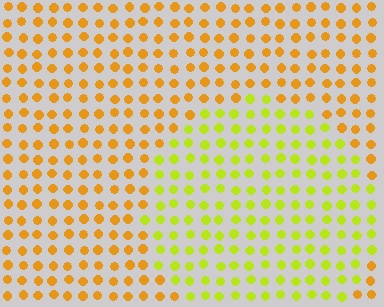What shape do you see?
I see a circle.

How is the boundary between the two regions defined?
The boundary is defined purely by a slight shift in hue (about 38 degrees). Spacing, size, and orientation are identical on both sides.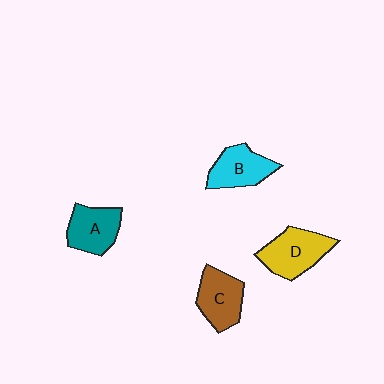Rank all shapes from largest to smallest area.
From largest to smallest: D (yellow), C (brown), A (teal), B (cyan).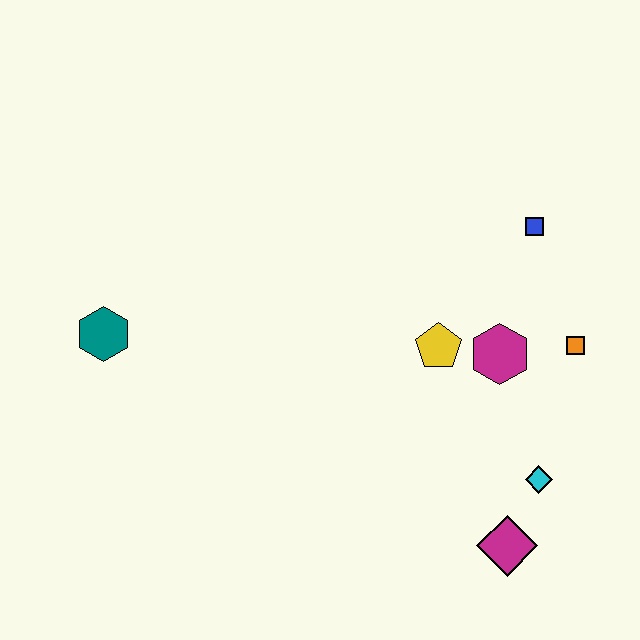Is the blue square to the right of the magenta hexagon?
Yes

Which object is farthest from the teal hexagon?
The orange square is farthest from the teal hexagon.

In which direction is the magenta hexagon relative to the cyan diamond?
The magenta hexagon is above the cyan diamond.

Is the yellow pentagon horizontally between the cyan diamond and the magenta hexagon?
No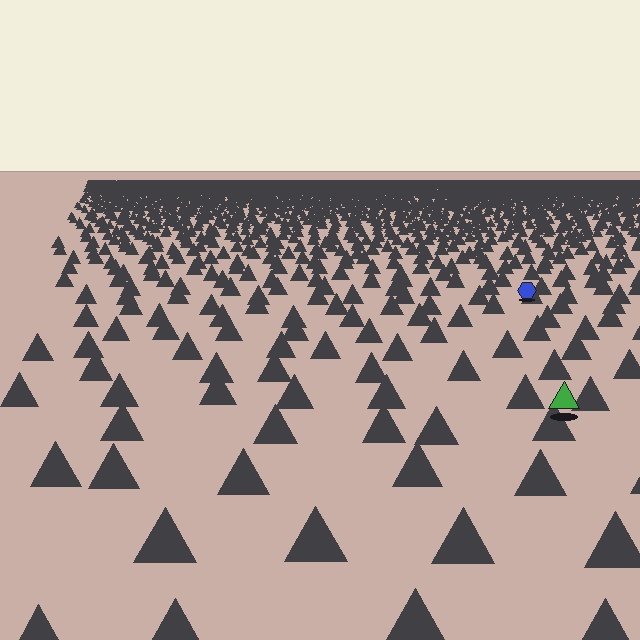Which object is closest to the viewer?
The green triangle is closest. The texture marks near it are larger and more spread out.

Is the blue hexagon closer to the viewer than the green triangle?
No. The green triangle is closer — you can tell from the texture gradient: the ground texture is coarser near it.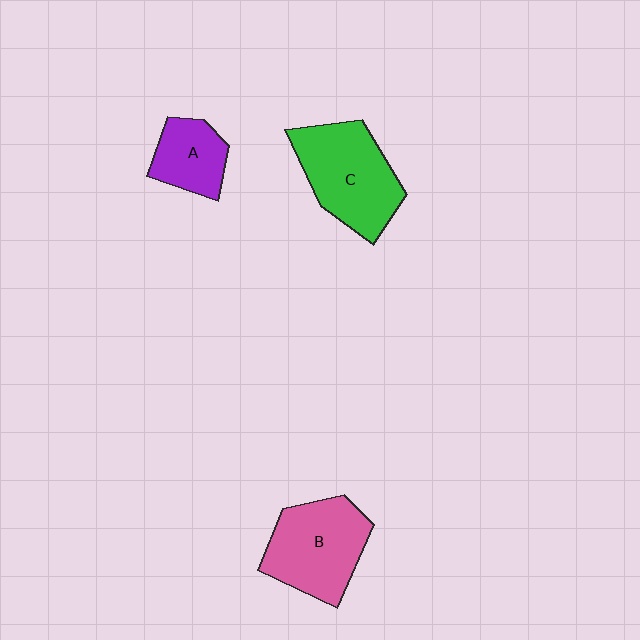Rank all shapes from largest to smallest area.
From largest to smallest: C (green), B (pink), A (purple).